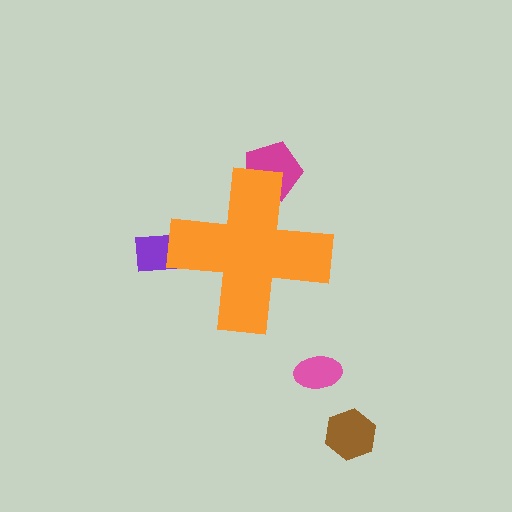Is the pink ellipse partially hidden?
No, the pink ellipse is fully visible.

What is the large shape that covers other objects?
An orange cross.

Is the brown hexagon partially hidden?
No, the brown hexagon is fully visible.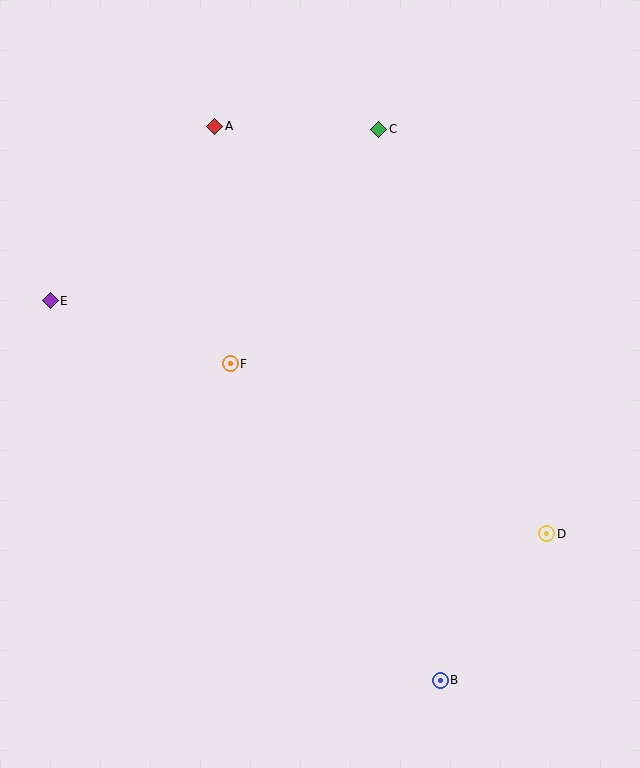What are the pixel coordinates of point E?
Point E is at (50, 301).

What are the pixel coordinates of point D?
Point D is at (547, 534).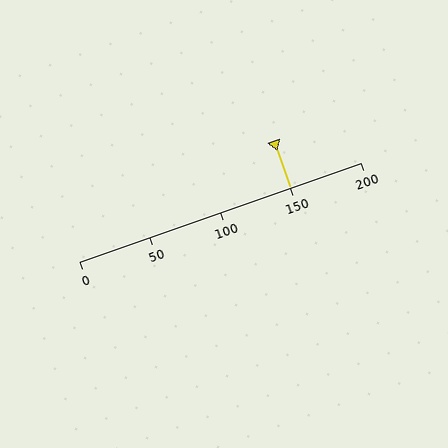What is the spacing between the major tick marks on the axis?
The major ticks are spaced 50 apart.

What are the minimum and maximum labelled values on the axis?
The axis runs from 0 to 200.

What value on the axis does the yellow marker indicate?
The marker indicates approximately 150.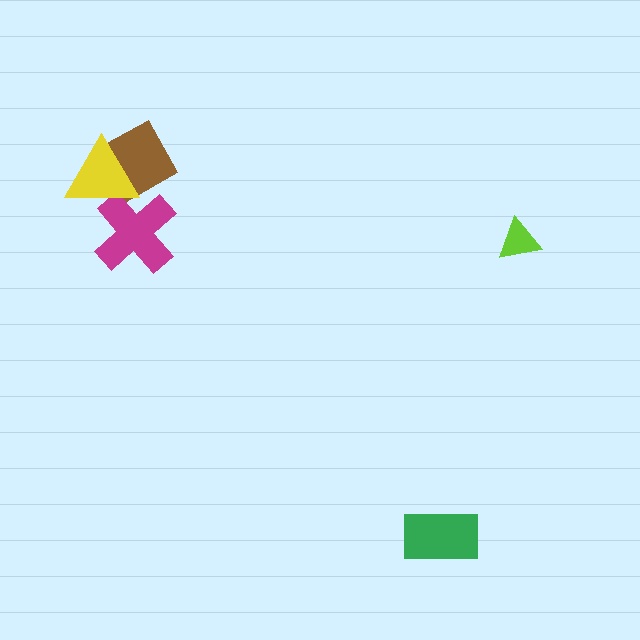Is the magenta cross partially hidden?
Yes, it is partially covered by another shape.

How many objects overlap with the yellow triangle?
2 objects overlap with the yellow triangle.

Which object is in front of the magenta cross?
The yellow triangle is in front of the magenta cross.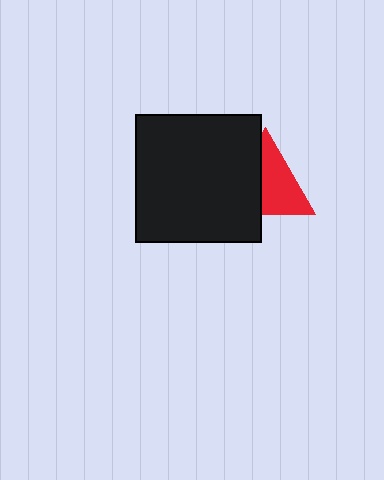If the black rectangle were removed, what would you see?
You would see the complete red triangle.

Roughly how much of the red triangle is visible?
About half of it is visible (roughly 58%).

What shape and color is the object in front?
The object in front is a black rectangle.